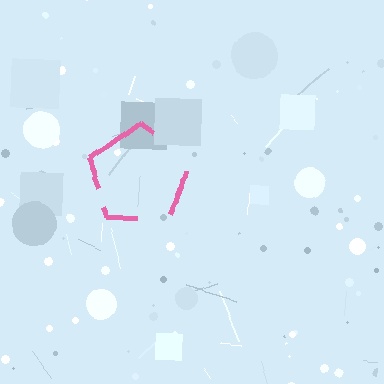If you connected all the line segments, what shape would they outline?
They would outline a pentagon.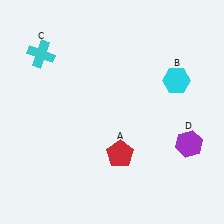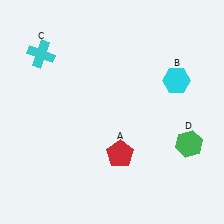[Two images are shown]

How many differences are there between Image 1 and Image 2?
There is 1 difference between the two images.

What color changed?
The hexagon (D) changed from purple in Image 1 to green in Image 2.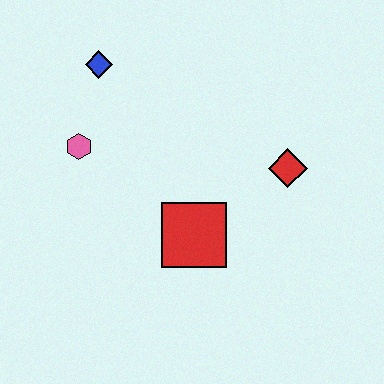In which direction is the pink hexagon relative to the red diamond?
The pink hexagon is to the left of the red diamond.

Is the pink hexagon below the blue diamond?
Yes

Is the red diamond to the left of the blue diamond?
No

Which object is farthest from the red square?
The blue diamond is farthest from the red square.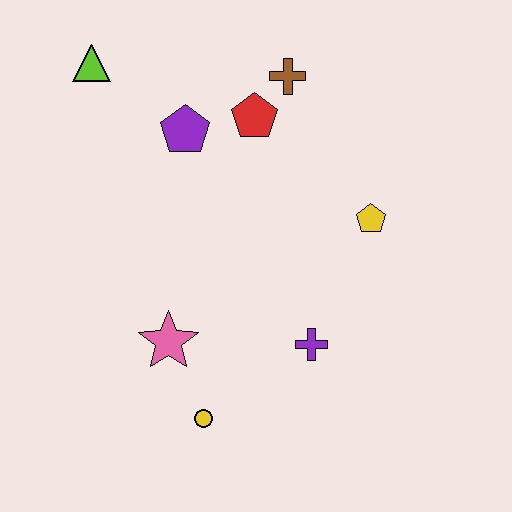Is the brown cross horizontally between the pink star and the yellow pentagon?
Yes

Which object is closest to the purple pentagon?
The red pentagon is closest to the purple pentagon.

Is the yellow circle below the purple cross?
Yes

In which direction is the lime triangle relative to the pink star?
The lime triangle is above the pink star.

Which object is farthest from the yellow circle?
The lime triangle is farthest from the yellow circle.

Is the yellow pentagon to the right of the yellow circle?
Yes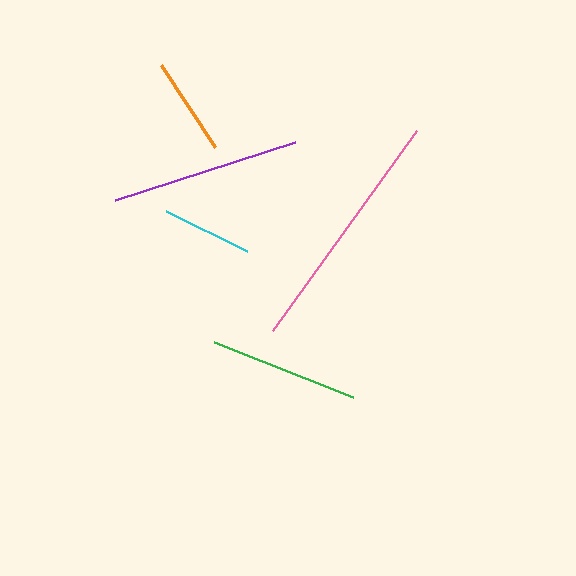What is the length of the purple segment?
The purple segment is approximately 189 pixels long.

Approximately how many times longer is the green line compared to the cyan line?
The green line is approximately 1.6 times the length of the cyan line.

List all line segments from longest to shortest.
From longest to shortest: pink, purple, green, orange, cyan.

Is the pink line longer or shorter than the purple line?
The pink line is longer than the purple line.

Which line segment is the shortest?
The cyan line is the shortest at approximately 91 pixels.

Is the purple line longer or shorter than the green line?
The purple line is longer than the green line.